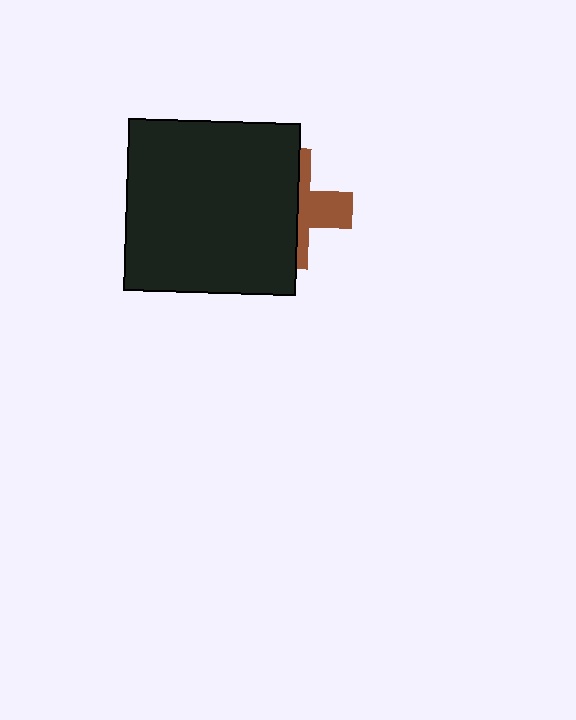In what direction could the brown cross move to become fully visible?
The brown cross could move right. That would shift it out from behind the black square entirely.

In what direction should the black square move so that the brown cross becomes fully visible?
The black square should move left. That is the shortest direction to clear the overlap and leave the brown cross fully visible.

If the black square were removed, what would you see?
You would see the complete brown cross.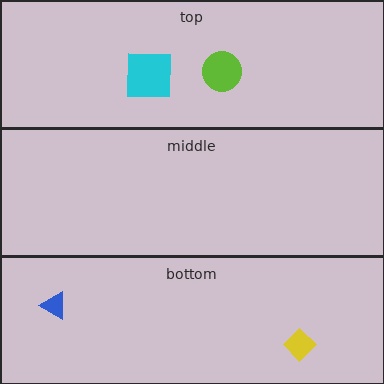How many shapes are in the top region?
2.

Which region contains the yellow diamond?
The bottom region.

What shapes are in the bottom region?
The yellow diamond, the blue triangle.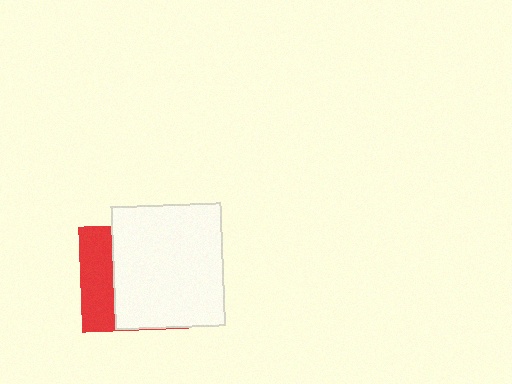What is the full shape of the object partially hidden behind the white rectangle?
The partially hidden object is a red square.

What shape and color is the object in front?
The object in front is a white rectangle.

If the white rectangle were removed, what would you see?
You would see the complete red square.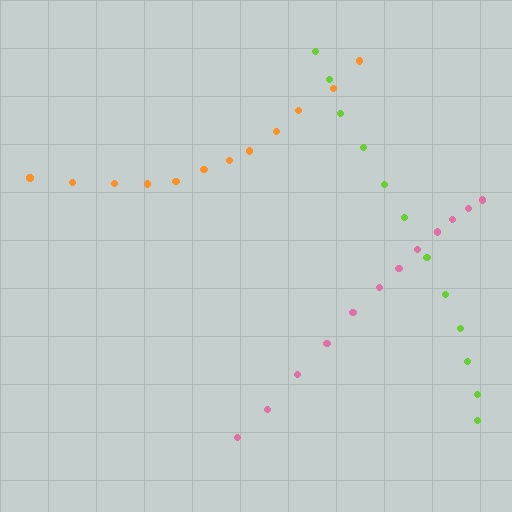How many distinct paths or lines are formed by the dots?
There are 3 distinct paths.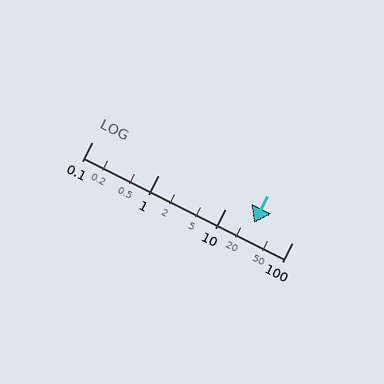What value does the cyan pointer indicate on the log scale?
The pointer indicates approximately 27.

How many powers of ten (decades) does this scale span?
The scale spans 3 decades, from 0.1 to 100.